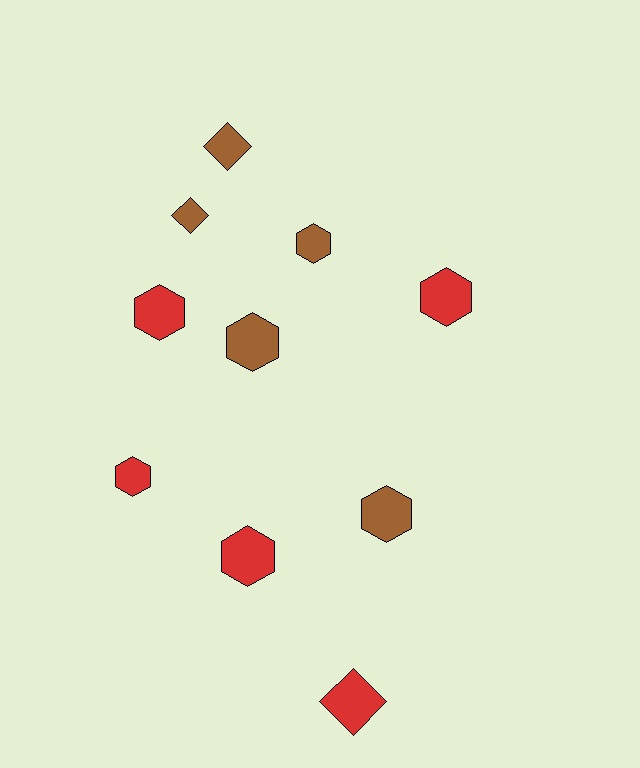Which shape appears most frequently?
Hexagon, with 7 objects.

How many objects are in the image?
There are 10 objects.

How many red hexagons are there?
There are 4 red hexagons.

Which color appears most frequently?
Brown, with 5 objects.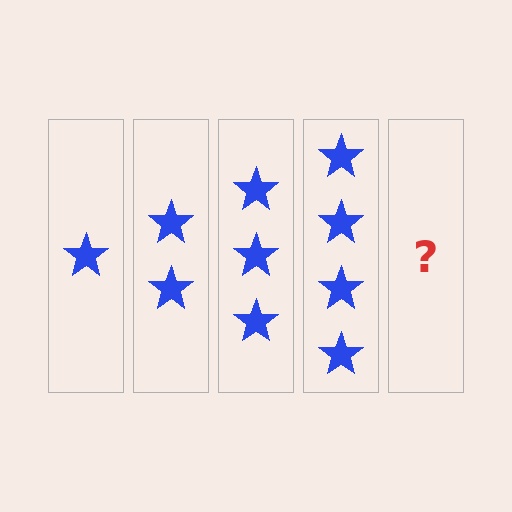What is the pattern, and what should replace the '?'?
The pattern is that each step adds one more star. The '?' should be 5 stars.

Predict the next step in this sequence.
The next step is 5 stars.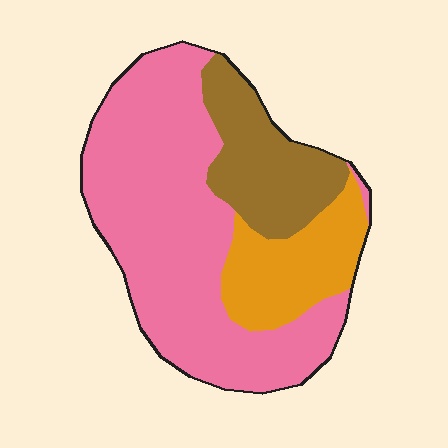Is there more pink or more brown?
Pink.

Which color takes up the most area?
Pink, at roughly 60%.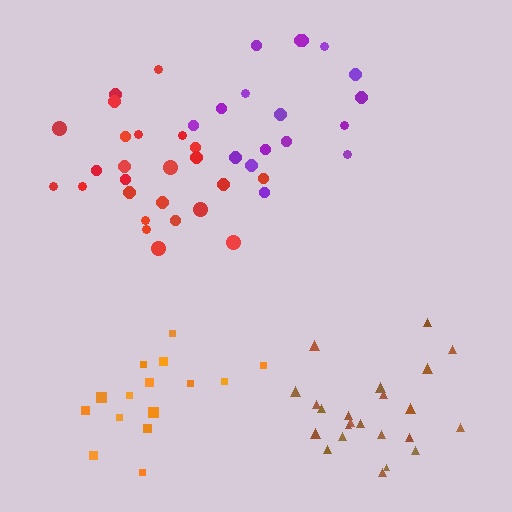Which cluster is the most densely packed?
Brown.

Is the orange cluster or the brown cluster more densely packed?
Brown.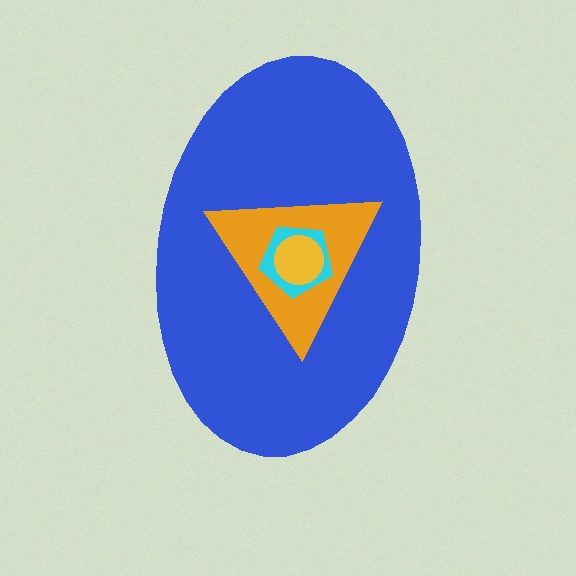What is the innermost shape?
The yellow circle.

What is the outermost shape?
The blue ellipse.